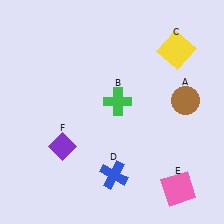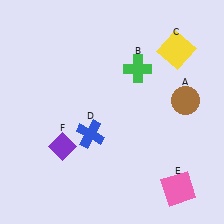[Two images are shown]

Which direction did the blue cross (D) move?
The blue cross (D) moved up.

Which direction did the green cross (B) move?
The green cross (B) moved up.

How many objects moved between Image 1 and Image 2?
2 objects moved between the two images.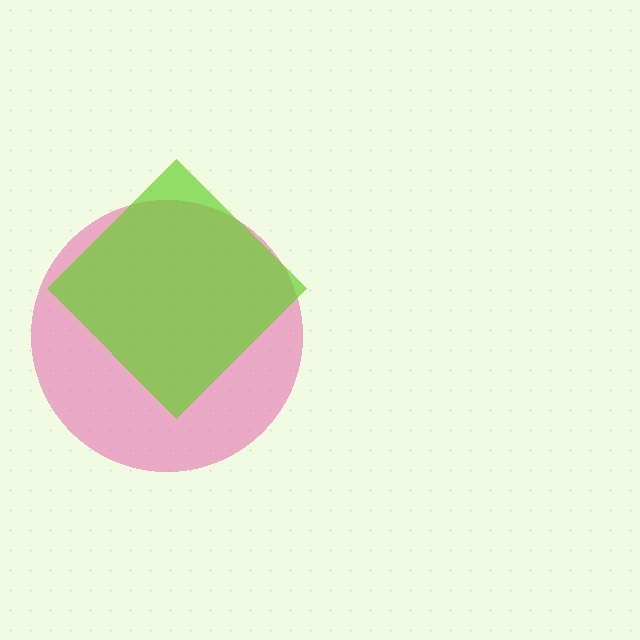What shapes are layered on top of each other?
The layered shapes are: a pink circle, a lime diamond.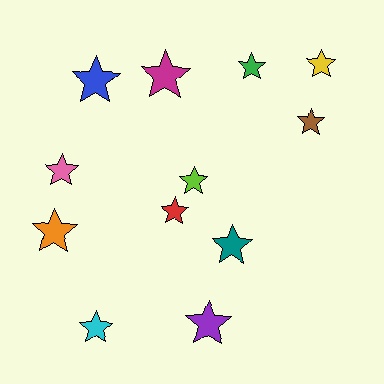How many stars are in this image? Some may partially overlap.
There are 12 stars.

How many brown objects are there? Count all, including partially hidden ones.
There is 1 brown object.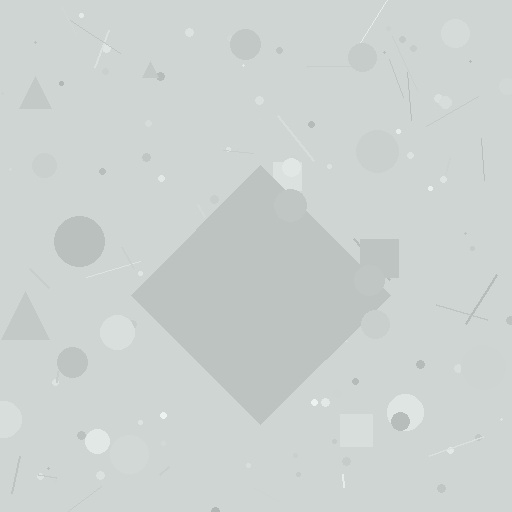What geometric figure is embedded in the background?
A diamond is embedded in the background.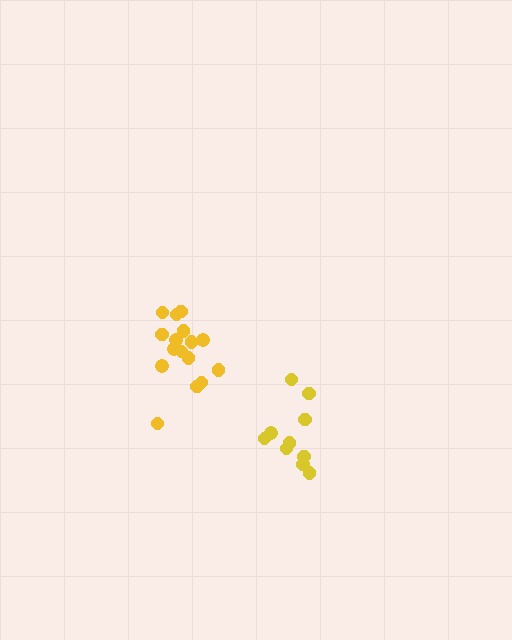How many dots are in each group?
Group 1: 16 dots, Group 2: 10 dots (26 total).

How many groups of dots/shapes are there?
There are 2 groups.